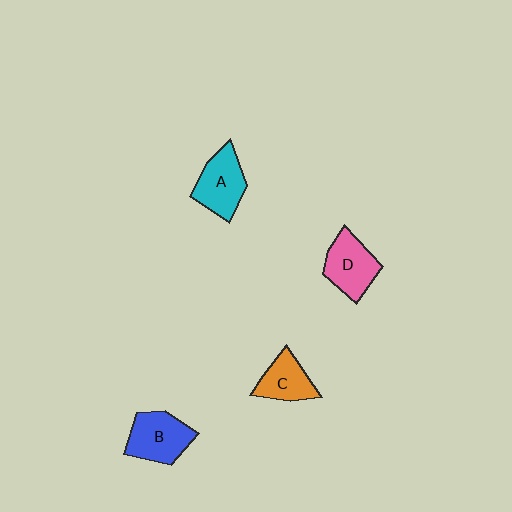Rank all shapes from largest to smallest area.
From largest to smallest: B (blue), A (cyan), D (pink), C (orange).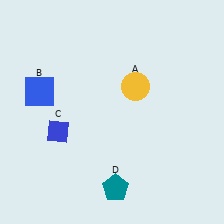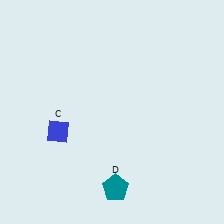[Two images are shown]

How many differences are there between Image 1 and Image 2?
There are 2 differences between the two images.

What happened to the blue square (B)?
The blue square (B) was removed in Image 2. It was in the top-left area of Image 1.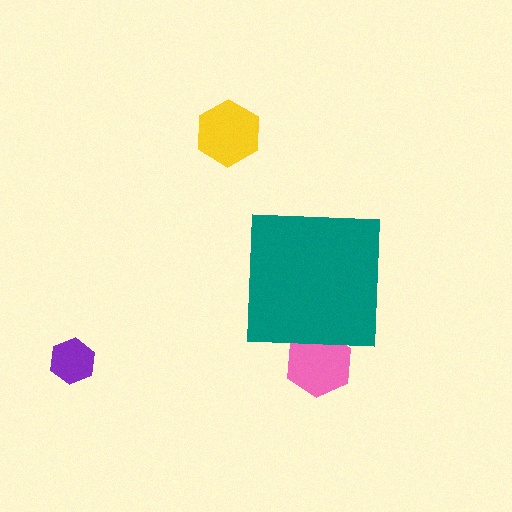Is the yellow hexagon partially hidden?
No, the yellow hexagon is fully visible.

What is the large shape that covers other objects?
A teal square.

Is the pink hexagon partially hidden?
Yes, the pink hexagon is partially hidden behind the teal square.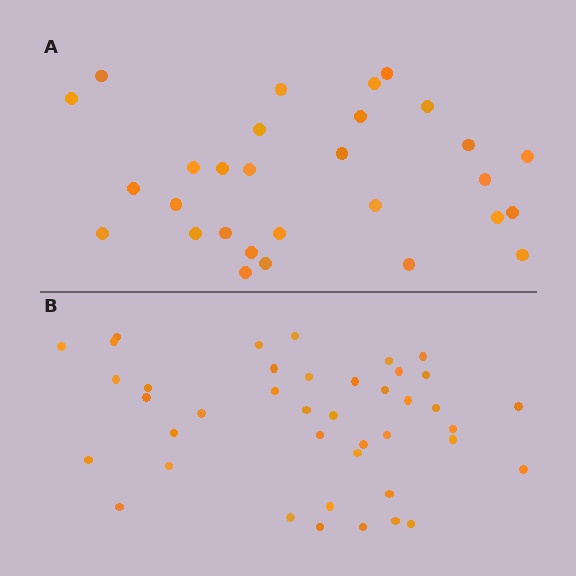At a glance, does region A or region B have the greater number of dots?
Region B (the bottom region) has more dots.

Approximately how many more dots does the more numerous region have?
Region B has roughly 12 or so more dots than region A.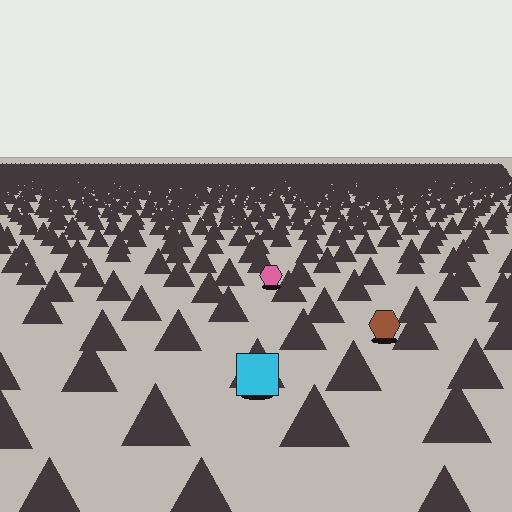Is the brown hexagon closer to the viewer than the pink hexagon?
Yes. The brown hexagon is closer — you can tell from the texture gradient: the ground texture is coarser near it.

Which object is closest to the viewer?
The cyan square is closest. The texture marks near it are larger and more spread out.